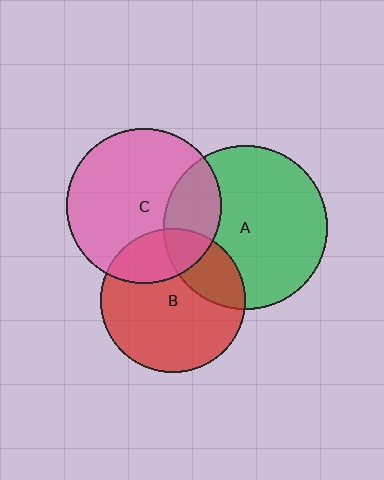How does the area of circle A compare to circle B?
Approximately 1.3 times.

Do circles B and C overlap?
Yes.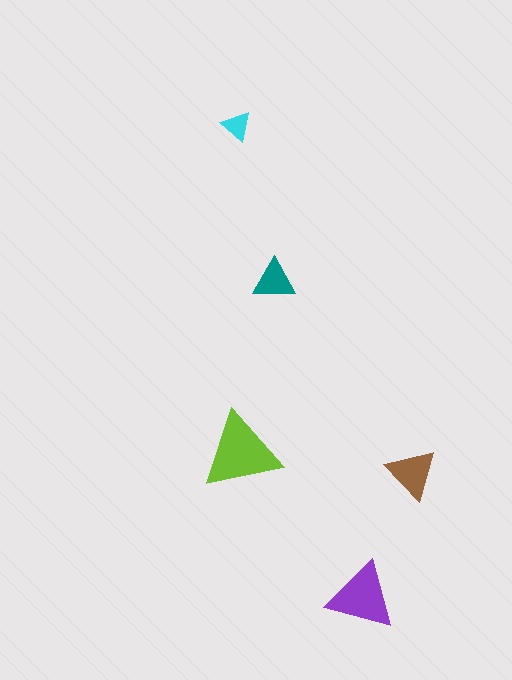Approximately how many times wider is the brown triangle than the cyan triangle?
About 1.5 times wider.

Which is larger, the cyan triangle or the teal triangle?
The teal one.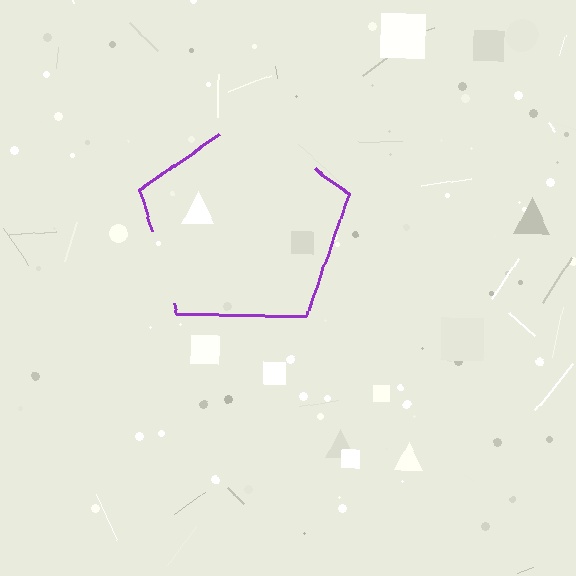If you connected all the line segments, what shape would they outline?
They would outline a pentagon.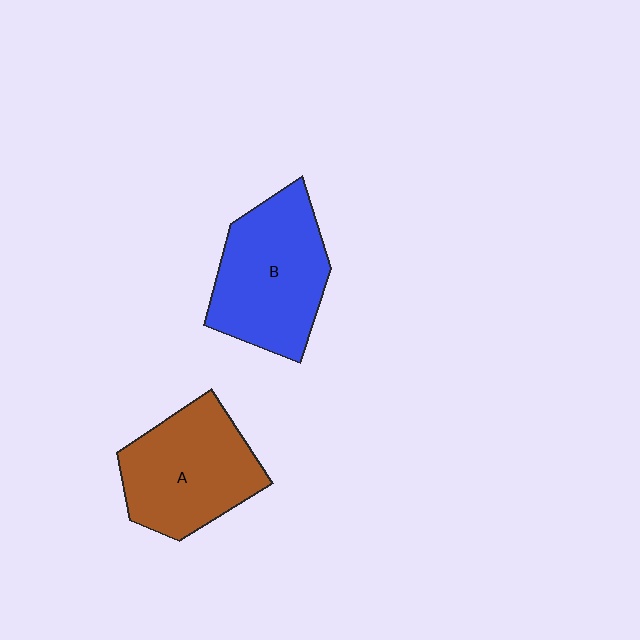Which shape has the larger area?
Shape B (blue).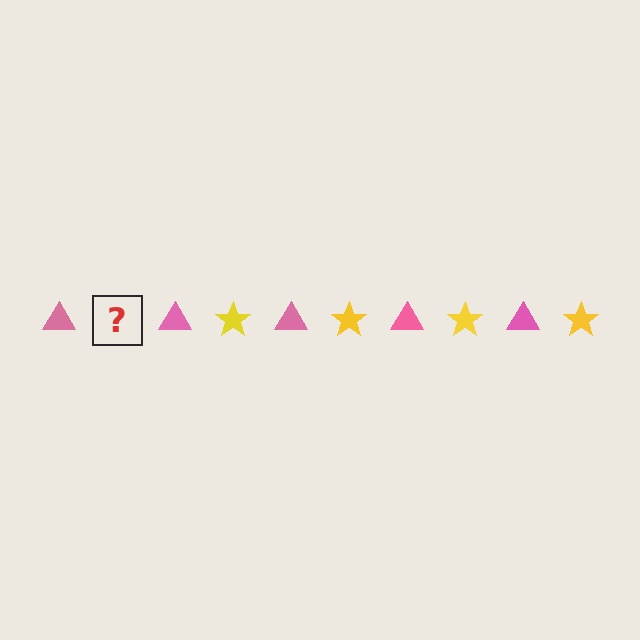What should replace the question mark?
The question mark should be replaced with a yellow star.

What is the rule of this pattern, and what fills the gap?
The rule is that the pattern alternates between pink triangle and yellow star. The gap should be filled with a yellow star.